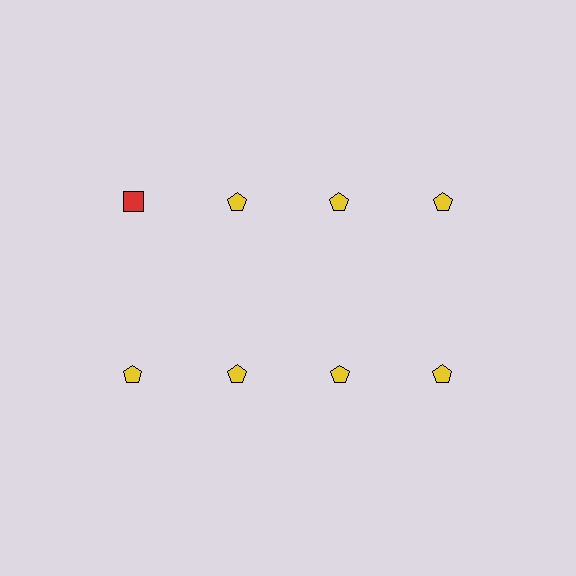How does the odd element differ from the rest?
It differs in both color (red instead of yellow) and shape (square instead of pentagon).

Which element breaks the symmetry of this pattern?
The red square in the top row, leftmost column breaks the symmetry. All other shapes are yellow pentagons.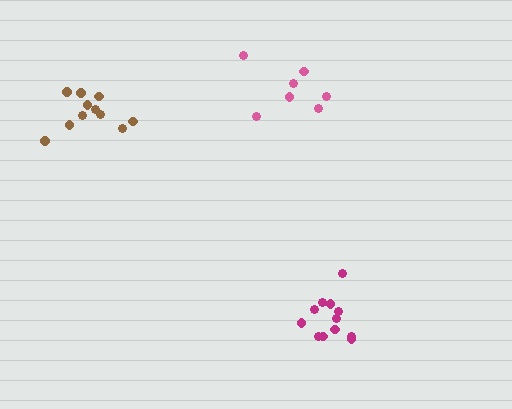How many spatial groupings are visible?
There are 3 spatial groupings.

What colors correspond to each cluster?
The clusters are colored: pink, magenta, brown.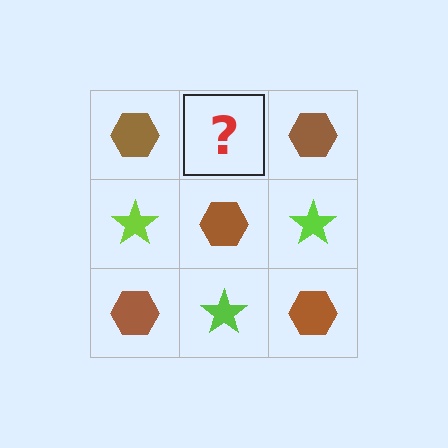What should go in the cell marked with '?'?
The missing cell should contain a lime star.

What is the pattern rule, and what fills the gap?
The rule is that it alternates brown hexagon and lime star in a checkerboard pattern. The gap should be filled with a lime star.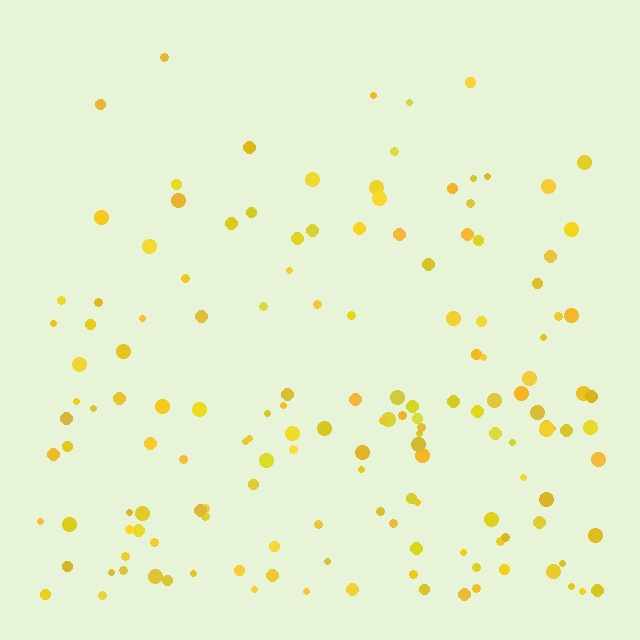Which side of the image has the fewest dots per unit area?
The top.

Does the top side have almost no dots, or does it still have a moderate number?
Still a moderate number, just noticeably fewer than the bottom.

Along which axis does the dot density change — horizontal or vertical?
Vertical.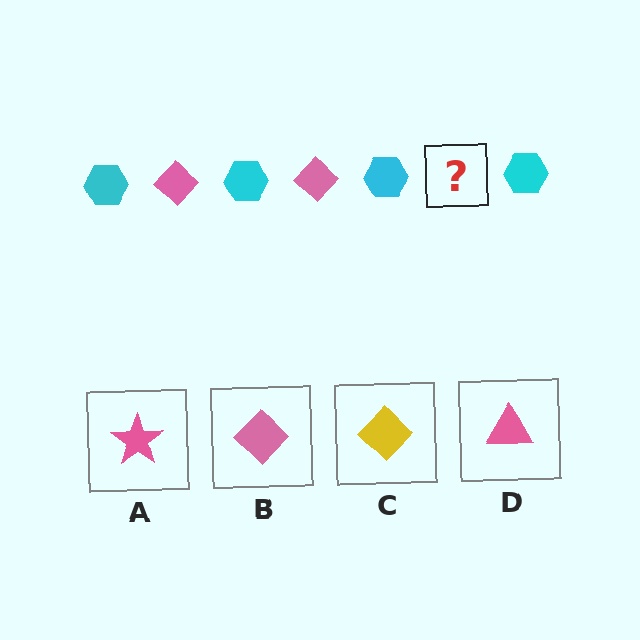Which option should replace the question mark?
Option B.